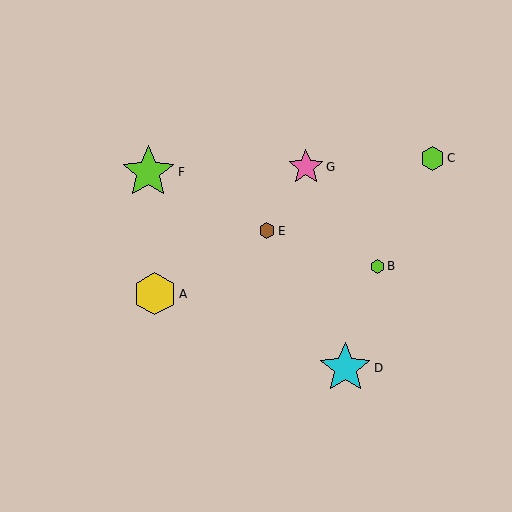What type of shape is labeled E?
Shape E is a brown hexagon.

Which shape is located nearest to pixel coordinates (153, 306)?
The yellow hexagon (labeled A) at (155, 294) is nearest to that location.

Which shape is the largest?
The lime star (labeled F) is the largest.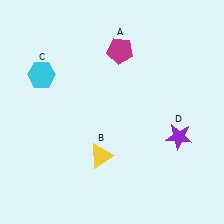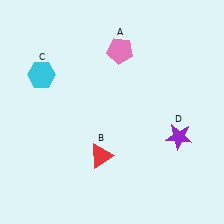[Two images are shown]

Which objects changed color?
A changed from magenta to pink. B changed from yellow to red.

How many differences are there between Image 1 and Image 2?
There are 2 differences between the two images.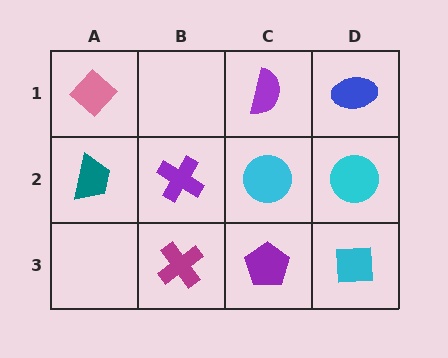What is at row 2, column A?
A teal trapezoid.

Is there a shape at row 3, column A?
No, that cell is empty.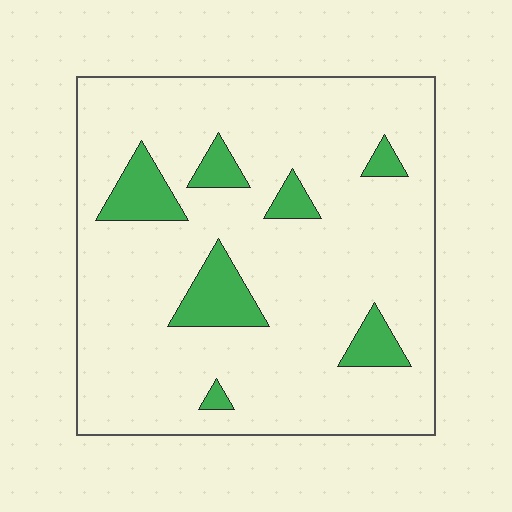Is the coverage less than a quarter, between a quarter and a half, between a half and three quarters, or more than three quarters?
Less than a quarter.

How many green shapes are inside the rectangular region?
7.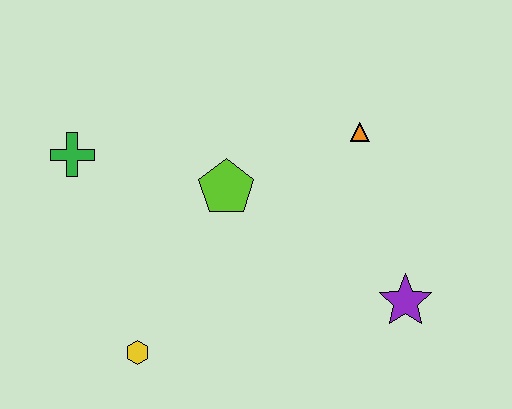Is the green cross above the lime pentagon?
Yes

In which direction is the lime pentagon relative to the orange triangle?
The lime pentagon is to the left of the orange triangle.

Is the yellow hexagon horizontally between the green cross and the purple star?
Yes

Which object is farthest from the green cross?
The purple star is farthest from the green cross.